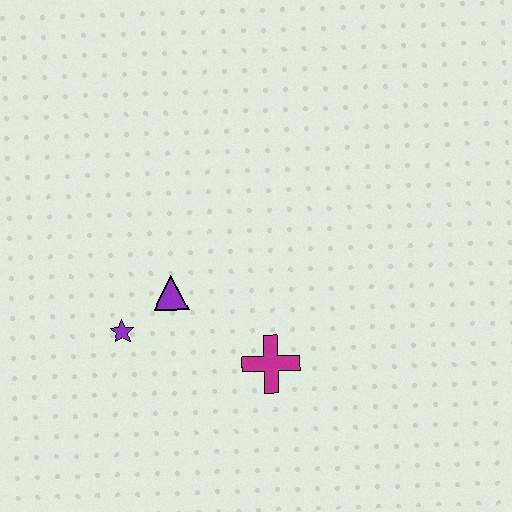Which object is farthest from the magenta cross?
The purple star is farthest from the magenta cross.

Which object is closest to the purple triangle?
The purple star is closest to the purple triangle.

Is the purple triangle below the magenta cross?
No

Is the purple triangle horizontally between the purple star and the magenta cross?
Yes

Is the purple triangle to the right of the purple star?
Yes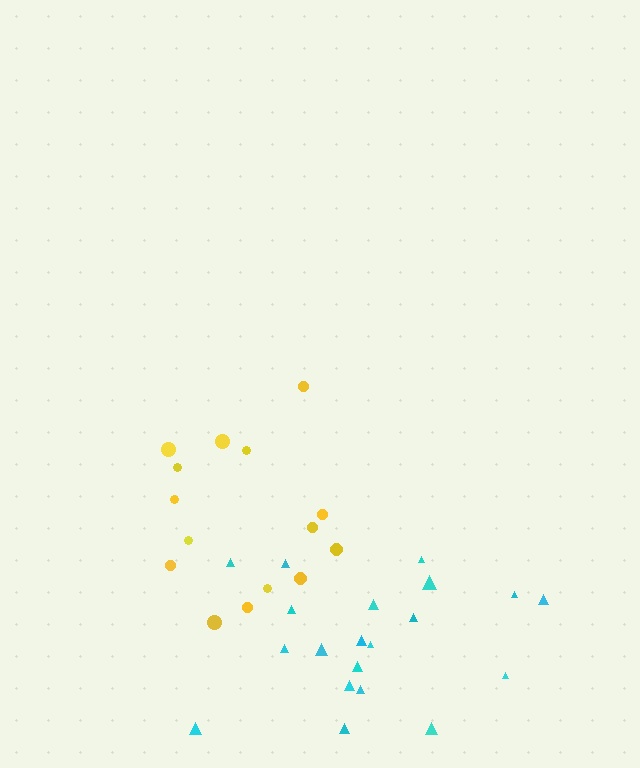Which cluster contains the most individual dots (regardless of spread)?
Cyan (20).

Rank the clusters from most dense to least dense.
cyan, yellow.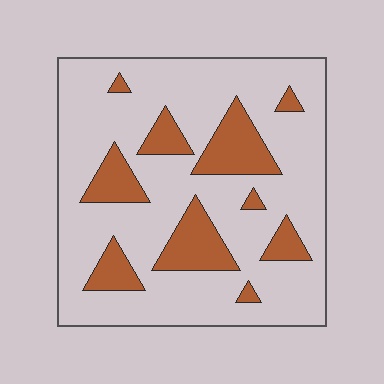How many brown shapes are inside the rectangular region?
10.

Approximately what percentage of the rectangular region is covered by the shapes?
Approximately 20%.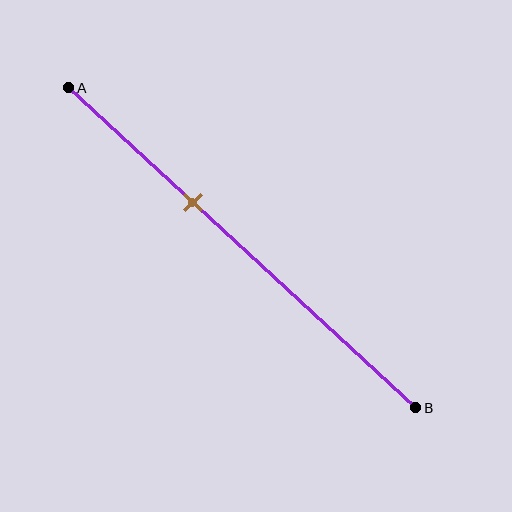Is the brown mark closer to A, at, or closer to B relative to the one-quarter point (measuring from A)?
The brown mark is closer to point B than the one-quarter point of segment AB.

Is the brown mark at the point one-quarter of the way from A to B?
No, the mark is at about 35% from A, not at the 25% one-quarter point.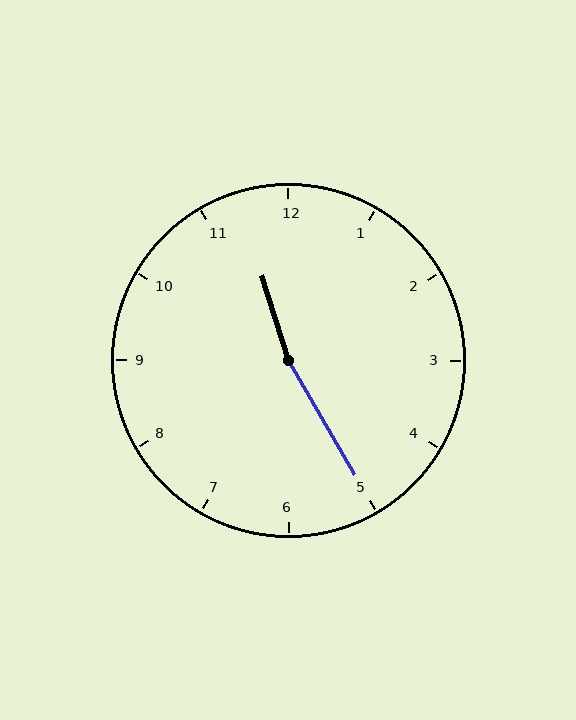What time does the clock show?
11:25.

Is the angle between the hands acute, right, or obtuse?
It is obtuse.